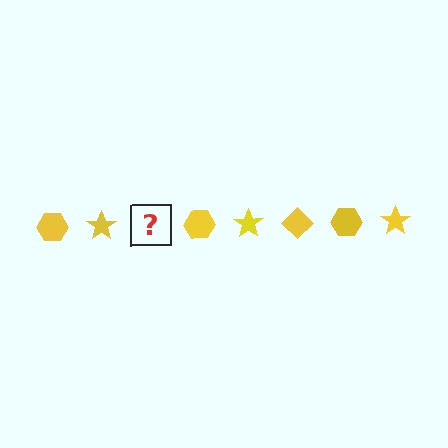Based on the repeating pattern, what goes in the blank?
The blank should be a yellow diamond.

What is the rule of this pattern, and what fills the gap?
The rule is that the pattern cycles through hexagon, star, diamond shapes in yellow. The gap should be filled with a yellow diamond.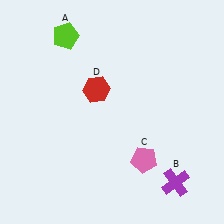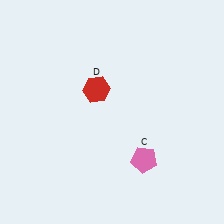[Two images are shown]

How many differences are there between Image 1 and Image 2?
There are 2 differences between the two images.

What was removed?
The lime pentagon (A), the purple cross (B) were removed in Image 2.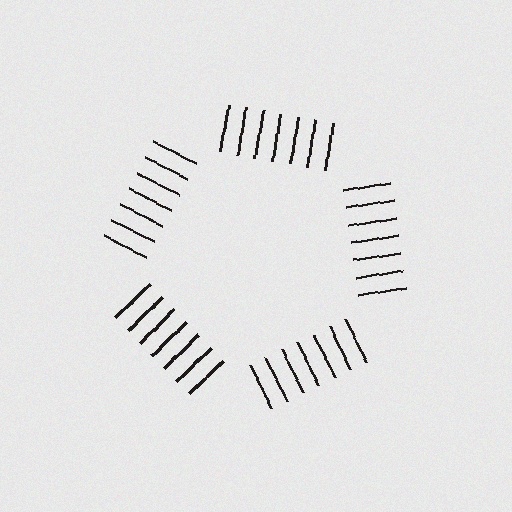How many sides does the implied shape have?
5 sides — the line-ends trace a pentagon.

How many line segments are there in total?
35 — 7 along each of the 5 edges.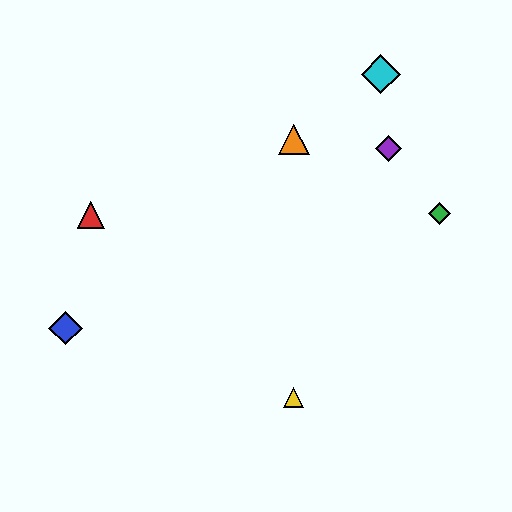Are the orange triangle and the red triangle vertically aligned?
No, the orange triangle is at x≈294 and the red triangle is at x≈91.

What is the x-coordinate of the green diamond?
The green diamond is at x≈439.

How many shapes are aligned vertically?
2 shapes (the yellow triangle, the orange triangle) are aligned vertically.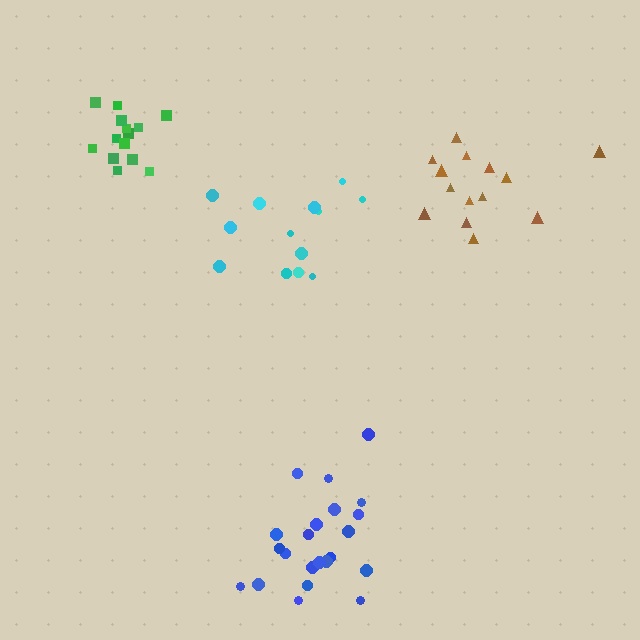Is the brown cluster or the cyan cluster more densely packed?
Brown.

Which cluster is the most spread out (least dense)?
Cyan.